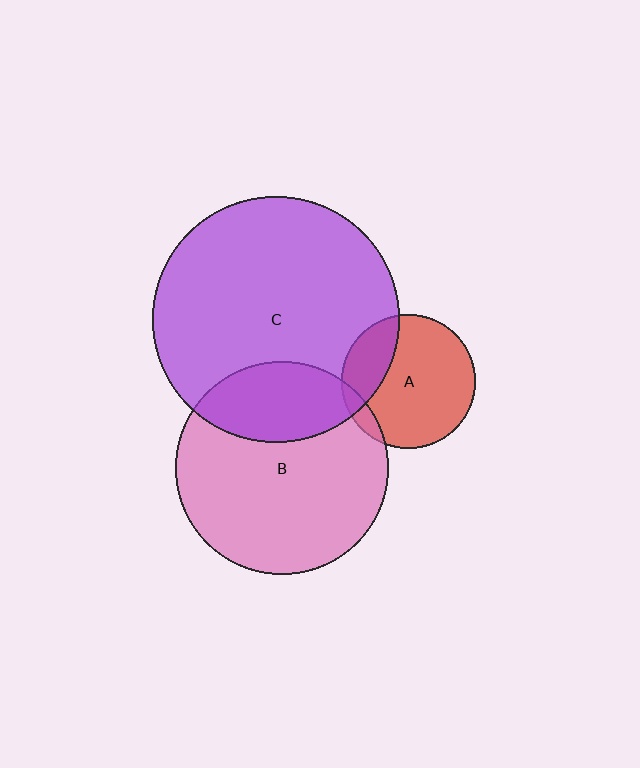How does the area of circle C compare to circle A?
Approximately 3.4 times.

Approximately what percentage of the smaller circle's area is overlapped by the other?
Approximately 30%.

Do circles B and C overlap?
Yes.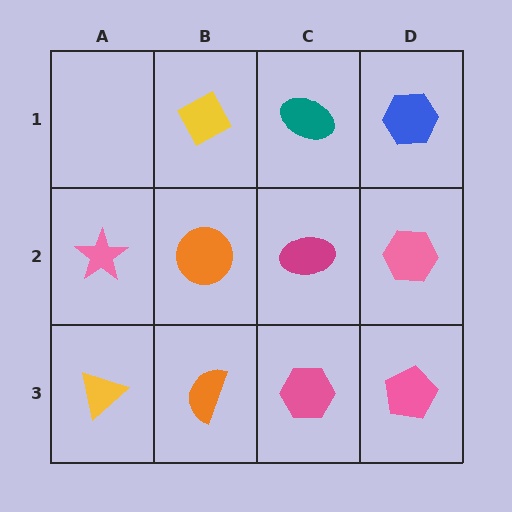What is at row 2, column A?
A pink star.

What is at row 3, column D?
A pink pentagon.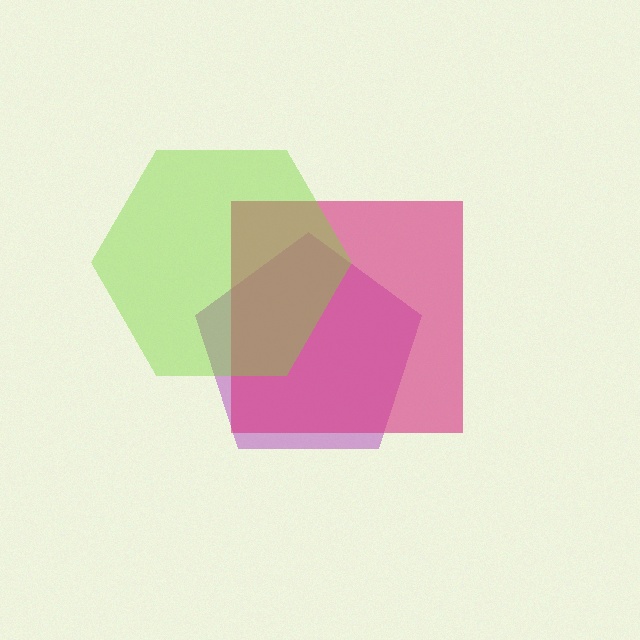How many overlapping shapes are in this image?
There are 3 overlapping shapes in the image.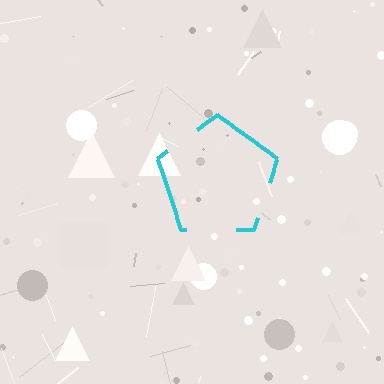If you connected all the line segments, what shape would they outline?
They would outline a pentagon.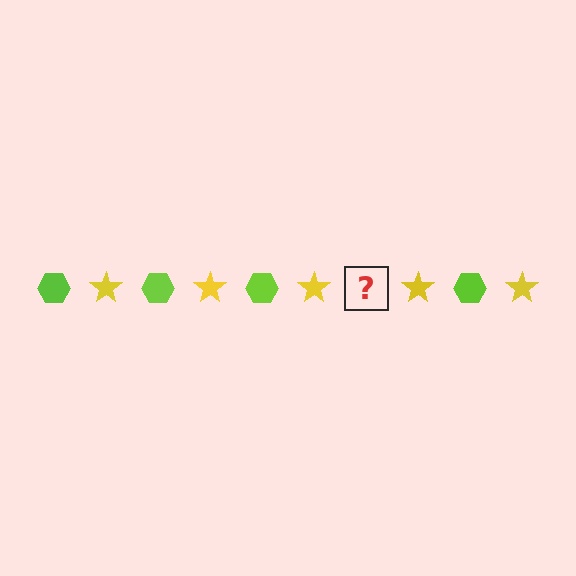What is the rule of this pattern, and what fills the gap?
The rule is that the pattern alternates between lime hexagon and yellow star. The gap should be filled with a lime hexagon.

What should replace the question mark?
The question mark should be replaced with a lime hexagon.